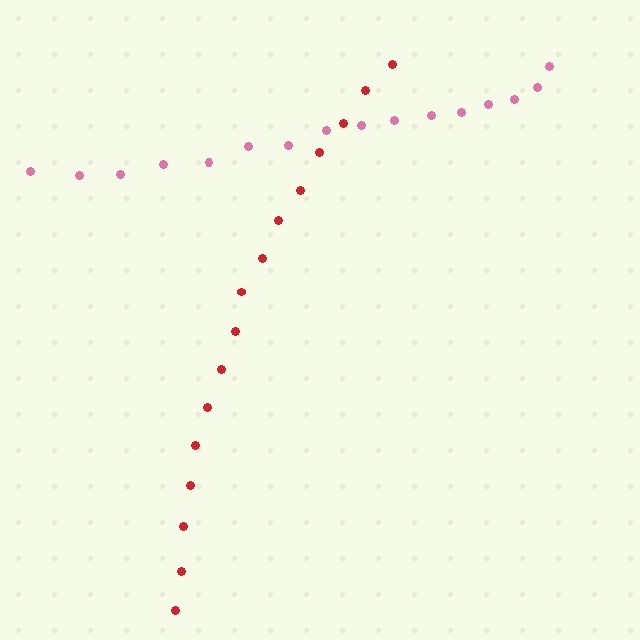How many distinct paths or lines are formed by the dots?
There are 2 distinct paths.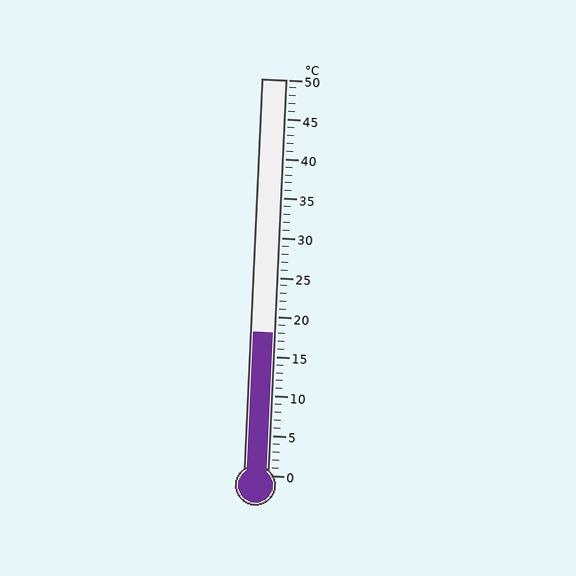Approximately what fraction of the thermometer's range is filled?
The thermometer is filled to approximately 35% of its range.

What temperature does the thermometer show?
The thermometer shows approximately 18°C.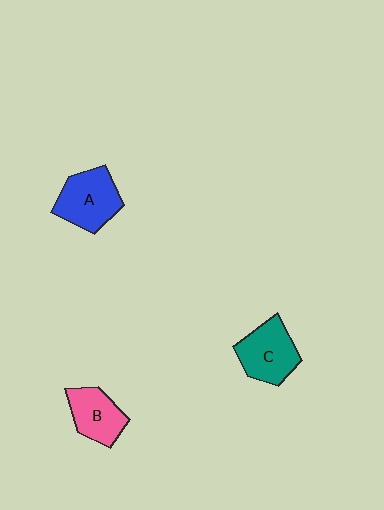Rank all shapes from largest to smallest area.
From largest to smallest: A (blue), C (teal), B (pink).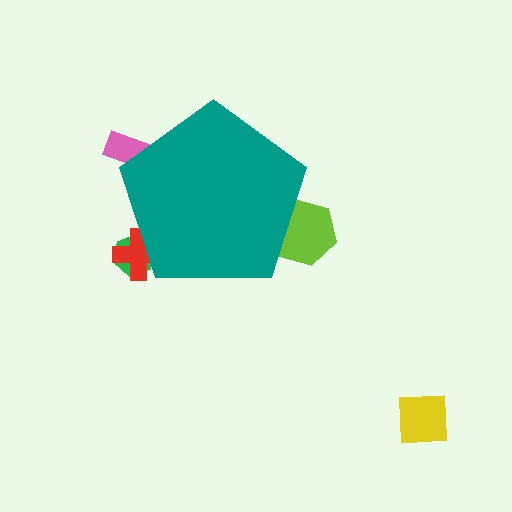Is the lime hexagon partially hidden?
Yes, the lime hexagon is partially hidden behind the teal pentagon.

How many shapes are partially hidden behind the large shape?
4 shapes are partially hidden.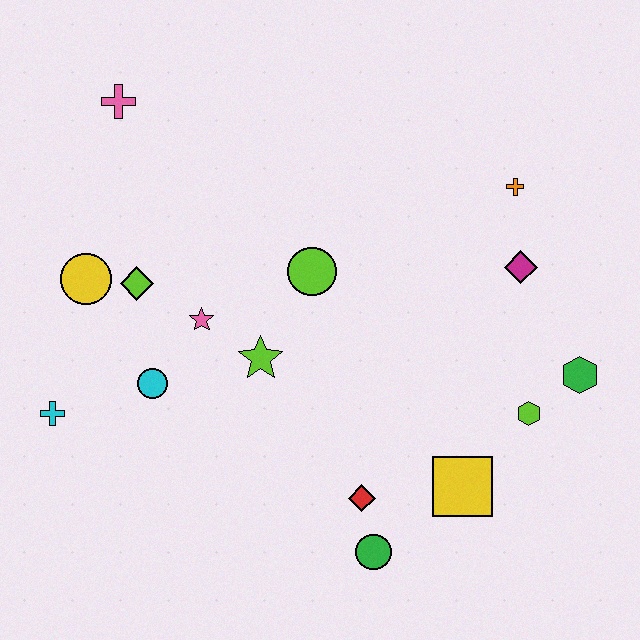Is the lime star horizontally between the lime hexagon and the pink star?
Yes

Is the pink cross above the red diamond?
Yes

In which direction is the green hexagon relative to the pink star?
The green hexagon is to the right of the pink star.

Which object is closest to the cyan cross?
The cyan circle is closest to the cyan cross.